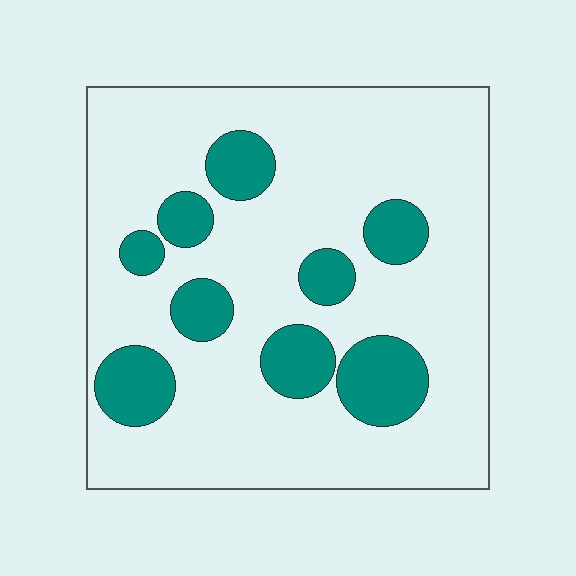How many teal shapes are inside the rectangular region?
9.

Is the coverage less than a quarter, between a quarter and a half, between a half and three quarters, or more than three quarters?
Less than a quarter.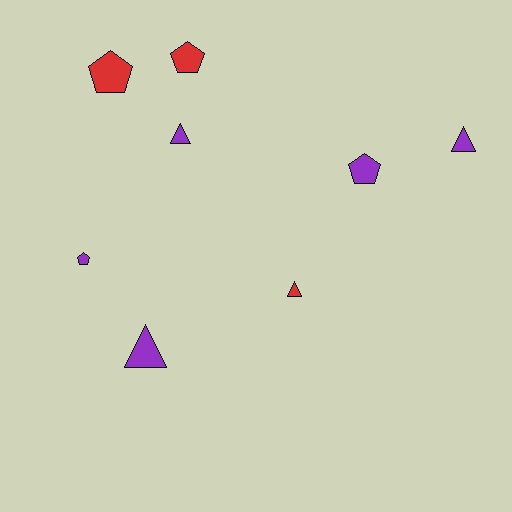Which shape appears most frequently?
Triangle, with 4 objects.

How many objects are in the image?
There are 8 objects.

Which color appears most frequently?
Purple, with 5 objects.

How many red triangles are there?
There is 1 red triangle.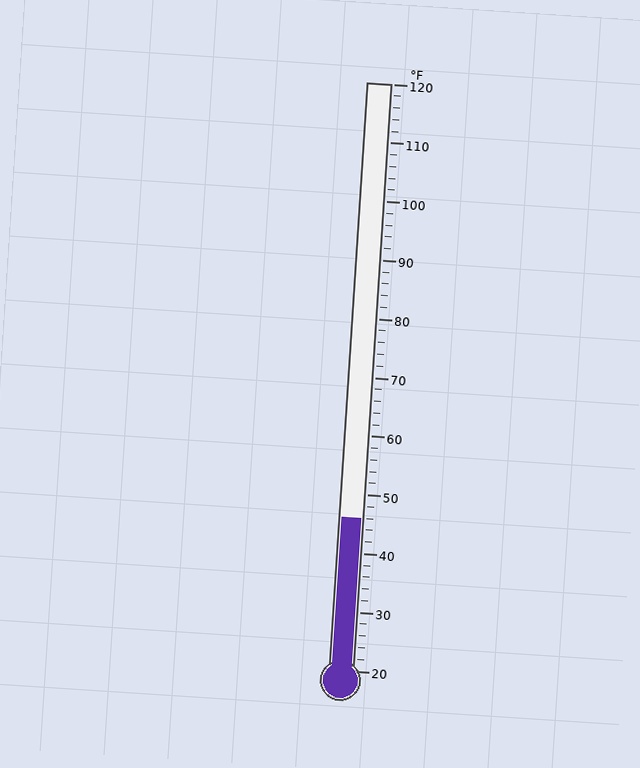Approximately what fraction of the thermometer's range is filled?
The thermometer is filled to approximately 25% of its range.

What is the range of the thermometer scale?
The thermometer scale ranges from 20°F to 120°F.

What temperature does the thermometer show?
The thermometer shows approximately 46°F.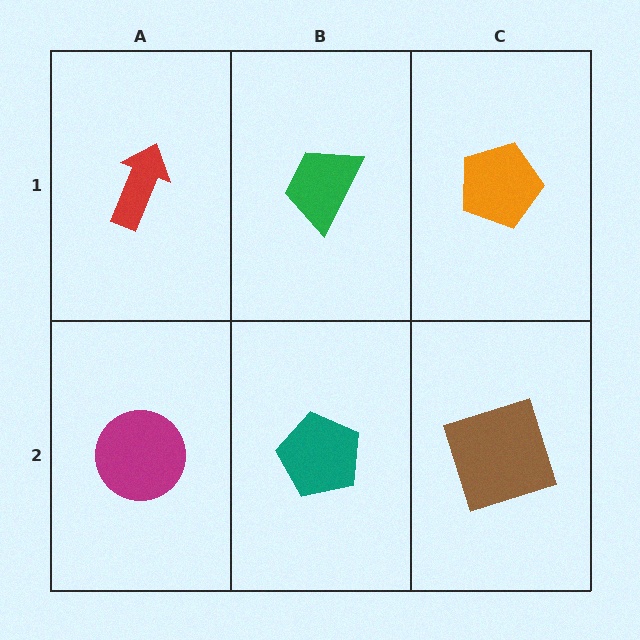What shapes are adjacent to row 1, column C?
A brown square (row 2, column C), a green trapezoid (row 1, column B).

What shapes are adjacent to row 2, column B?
A green trapezoid (row 1, column B), a magenta circle (row 2, column A), a brown square (row 2, column C).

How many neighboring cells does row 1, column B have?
3.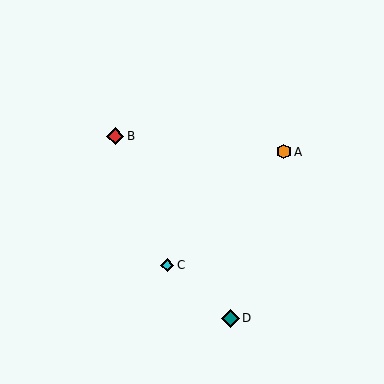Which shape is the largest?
The teal diamond (labeled D) is the largest.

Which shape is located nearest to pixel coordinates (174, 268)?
The cyan diamond (labeled C) at (167, 265) is nearest to that location.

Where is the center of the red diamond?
The center of the red diamond is at (115, 136).